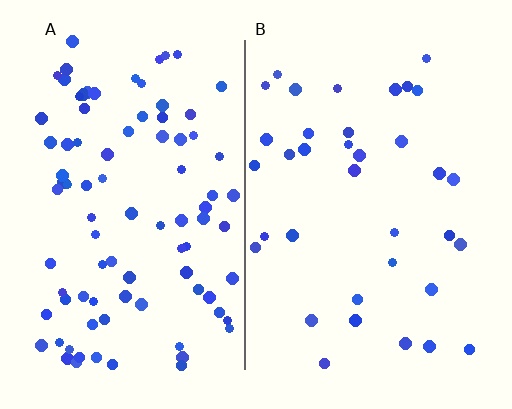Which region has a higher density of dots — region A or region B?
A (the left).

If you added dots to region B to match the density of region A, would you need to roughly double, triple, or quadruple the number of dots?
Approximately triple.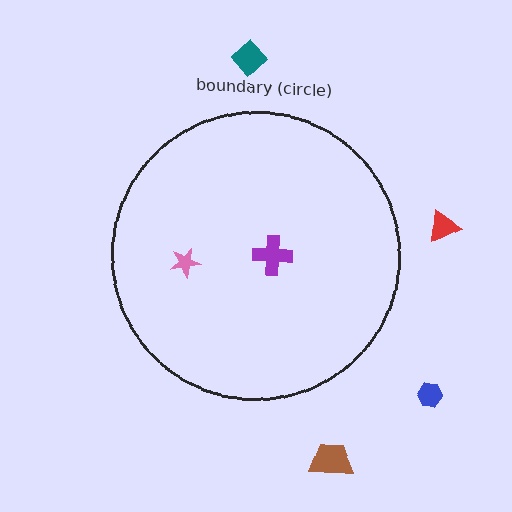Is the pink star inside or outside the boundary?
Inside.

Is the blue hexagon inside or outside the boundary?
Outside.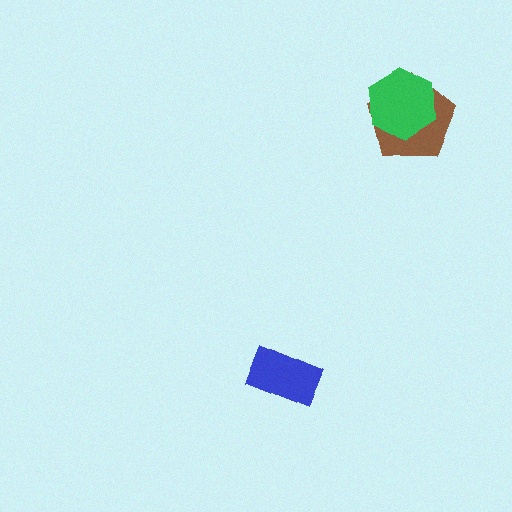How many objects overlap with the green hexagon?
1 object overlaps with the green hexagon.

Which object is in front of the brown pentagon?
The green hexagon is in front of the brown pentagon.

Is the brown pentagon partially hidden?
Yes, it is partially covered by another shape.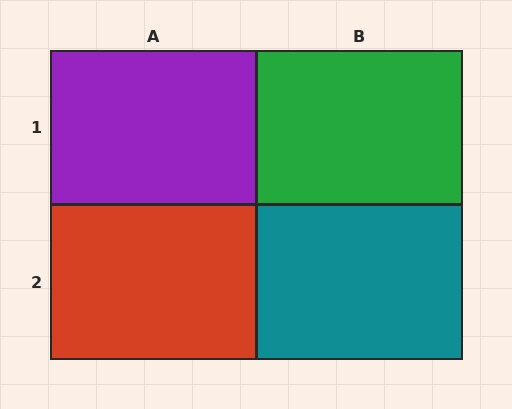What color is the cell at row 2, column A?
Red.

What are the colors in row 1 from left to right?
Purple, green.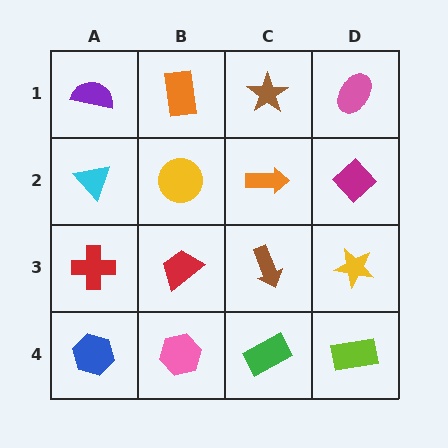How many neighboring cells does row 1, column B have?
3.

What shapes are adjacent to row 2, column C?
A brown star (row 1, column C), a brown arrow (row 3, column C), a yellow circle (row 2, column B), a magenta diamond (row 2, column D).